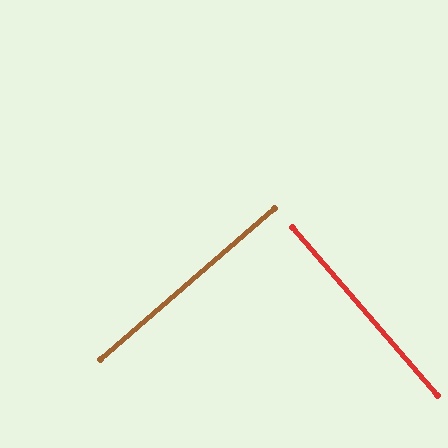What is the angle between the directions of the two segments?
Approximately 90 degrees.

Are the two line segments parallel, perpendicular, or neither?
Perpendicular — they meet at approximately 90°.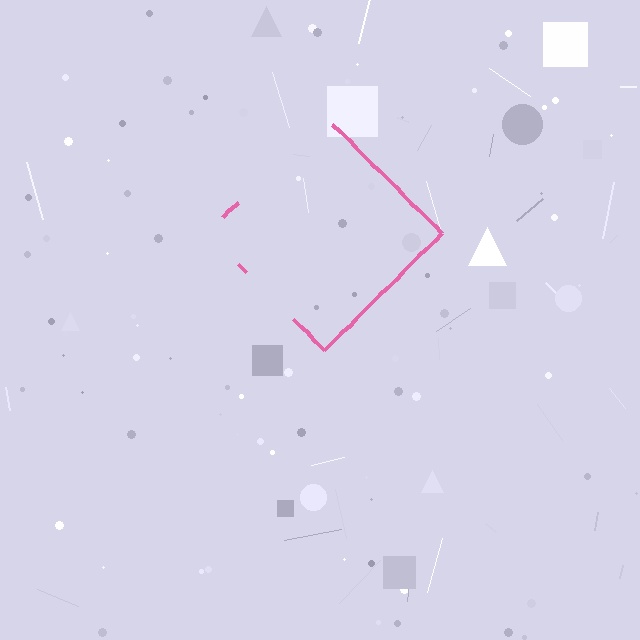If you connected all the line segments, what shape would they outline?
They would outline a diamond.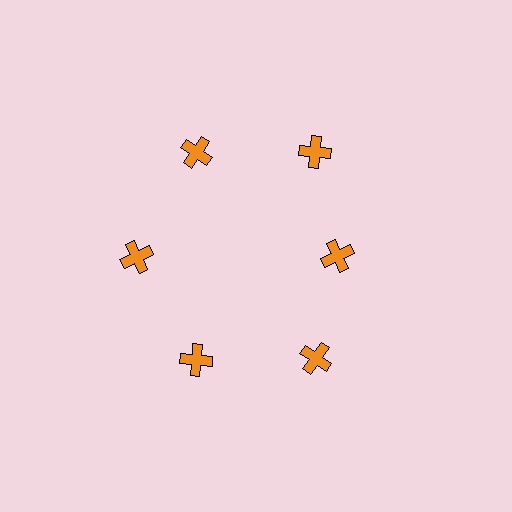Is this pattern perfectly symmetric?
No. The 6 orange crosses are arranged in a ring, but one element near the 3 o'clock position is pulled inward toward the center, breaking the 6-fold rotational symmetry.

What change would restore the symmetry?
The symmetry would be restored by moving it outward, back onto the ring so that all 6 crosses sit at equal angles and equal distance from the center.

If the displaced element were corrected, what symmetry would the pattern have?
It would have 6-fold rotational symmetry — the pattern would map onto itself every 60 degrees.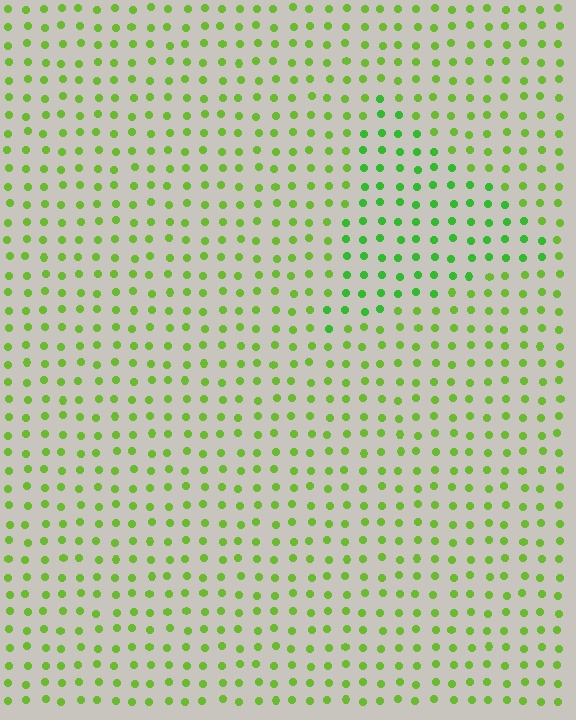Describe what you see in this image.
The image is filled with small lime elements in a uniform arrangement. A triangle-shaped region is visible where the elements are tinted to a slightly different hue, forming a subtle color boundary.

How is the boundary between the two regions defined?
The boundary is defined purely by a slight shift in hue (about 24 degrees). Spacing, size, and orientation are identical on both sides.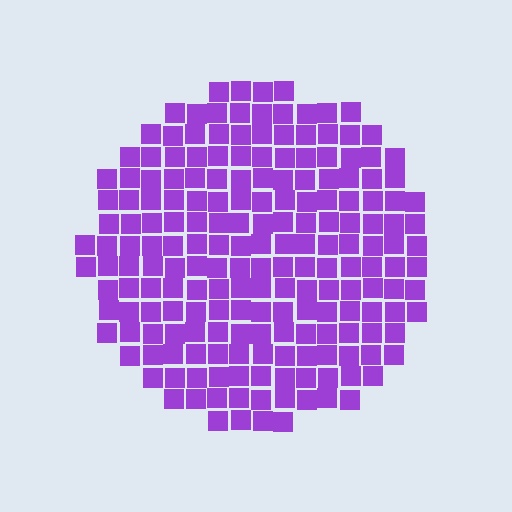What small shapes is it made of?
It is made of small squares.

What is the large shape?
The large shape is a circle.